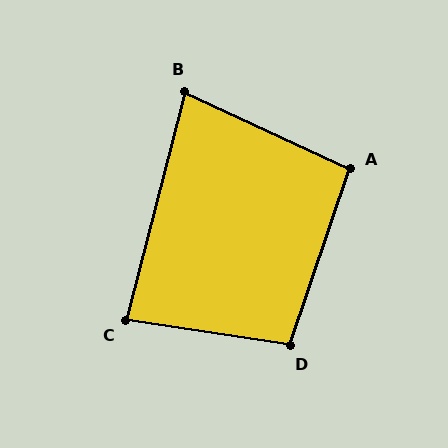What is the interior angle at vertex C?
Approximately 84 degrees (acute).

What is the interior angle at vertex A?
Approximately 96 degrees (obtuse).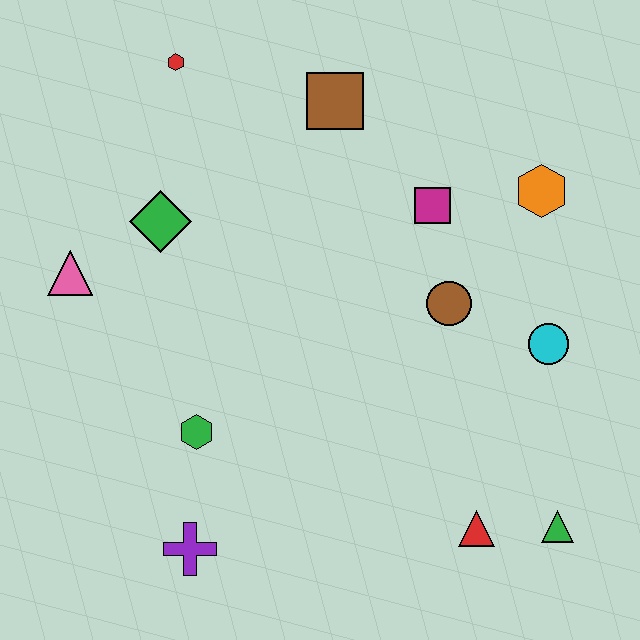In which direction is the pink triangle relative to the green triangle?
The pink triangle is to the left of the green triangle.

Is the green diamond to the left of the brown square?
Yes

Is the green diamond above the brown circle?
Yes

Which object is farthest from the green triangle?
The red hexagon is farthest from the green triangle.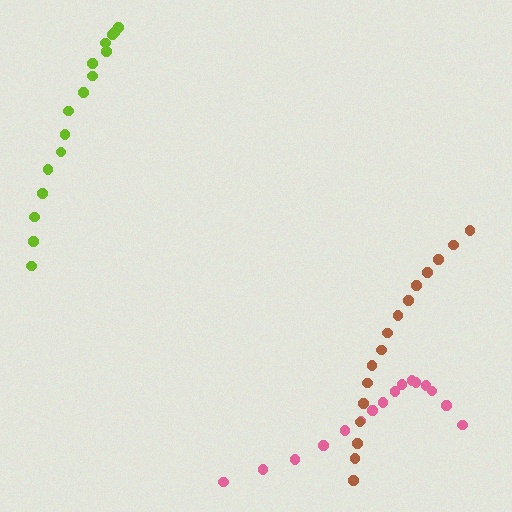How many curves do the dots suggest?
There are 3 distinct paths.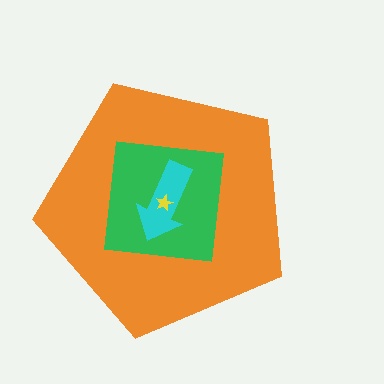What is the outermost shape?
The orange pentagon.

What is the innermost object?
The yellow star.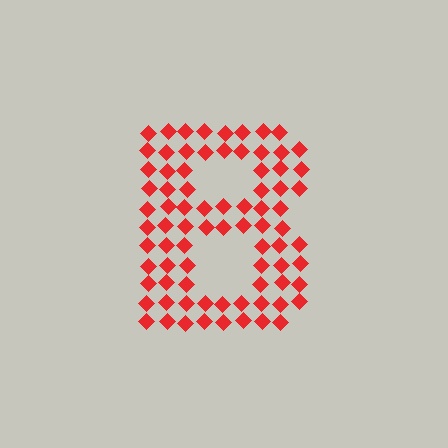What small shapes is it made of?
It is made of small diamonds.